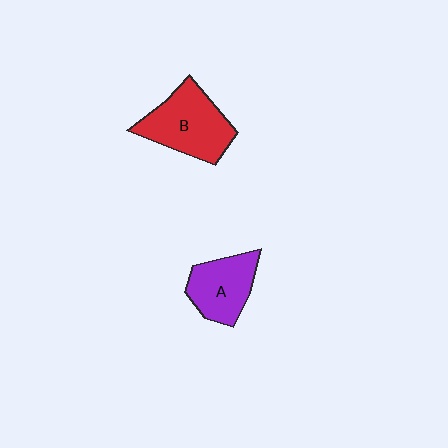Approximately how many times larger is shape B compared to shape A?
Approximately 1.3 times.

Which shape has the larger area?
Shape B (red).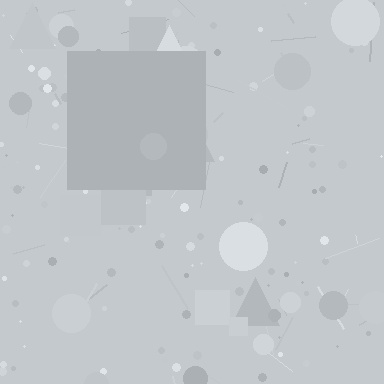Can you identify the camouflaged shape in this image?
The camouflaged shape is a square.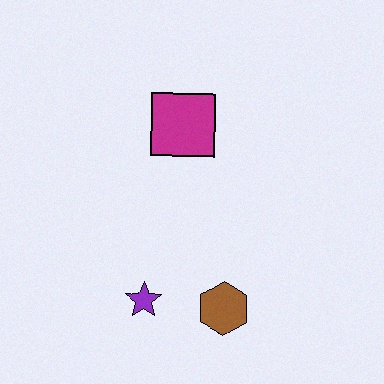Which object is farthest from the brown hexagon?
The magenta square is farthest from the brown hexagon.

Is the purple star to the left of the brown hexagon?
Yes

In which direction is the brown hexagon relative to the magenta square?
The brown hexagon is below the magenta square.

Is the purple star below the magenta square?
Yes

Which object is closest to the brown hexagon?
The purple star is closest to the brown hexagon.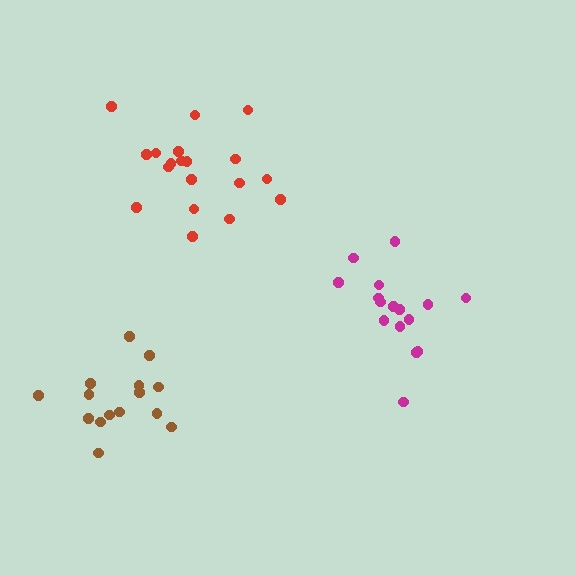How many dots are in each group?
Group 1: 19 dots, Group 2: 15 dots, Group 3: 16 dots (50 total).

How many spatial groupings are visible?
There are 3 spatial groupings.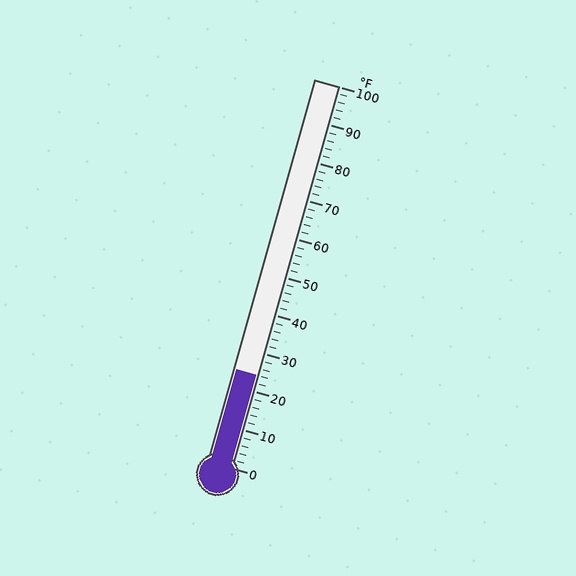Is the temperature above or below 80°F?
The temperature is below 80°F.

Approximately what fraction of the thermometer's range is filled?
The thermometer is filled to approximately 25% of its range.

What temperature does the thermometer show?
The thermometer shows approximately 24°F.